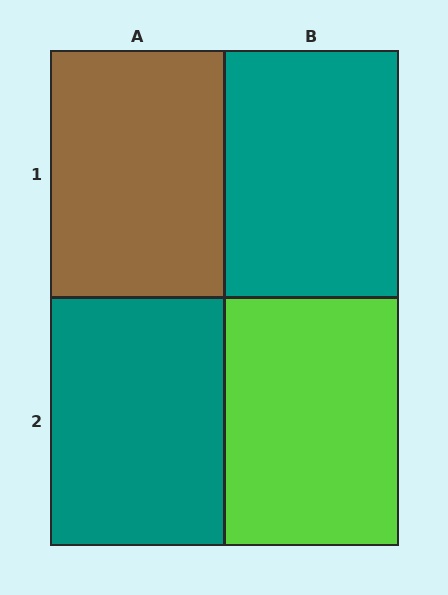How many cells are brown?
1 cell is brown.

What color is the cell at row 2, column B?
Lime.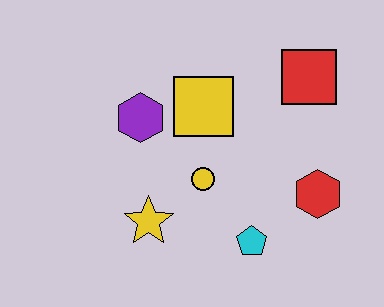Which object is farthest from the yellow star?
The red square is farthest from the yellow star.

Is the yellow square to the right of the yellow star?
Yes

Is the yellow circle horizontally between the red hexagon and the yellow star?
Yes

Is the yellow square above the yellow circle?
Yes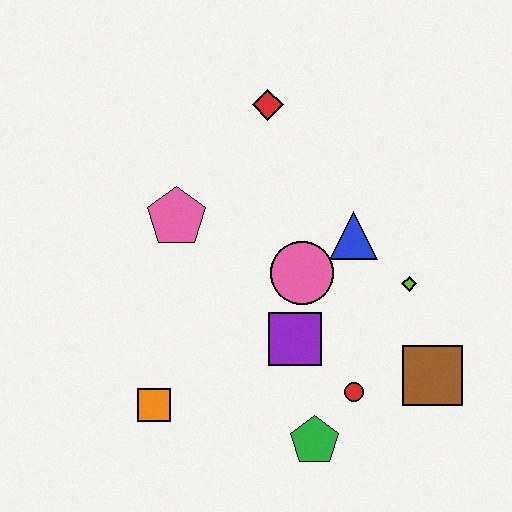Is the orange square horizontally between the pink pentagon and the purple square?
No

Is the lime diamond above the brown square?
Yes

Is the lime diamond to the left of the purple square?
No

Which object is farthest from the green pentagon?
The red diamond is farthest from the green pentagon.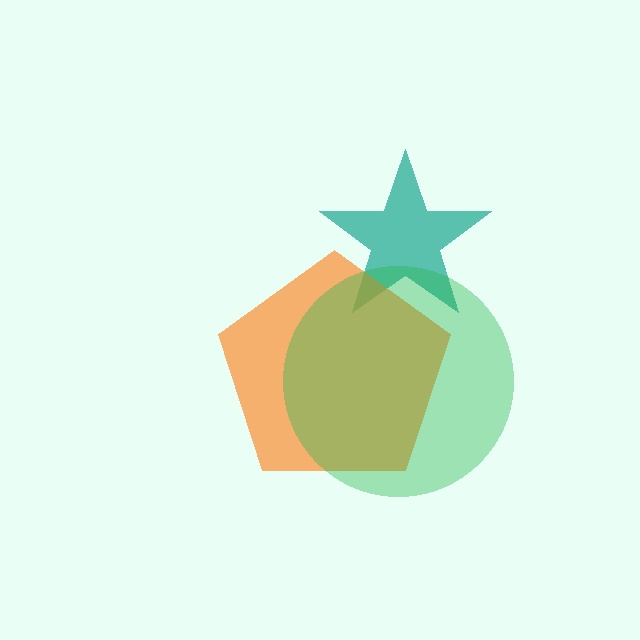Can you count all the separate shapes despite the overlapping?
Yes, there are 3 separate shapes.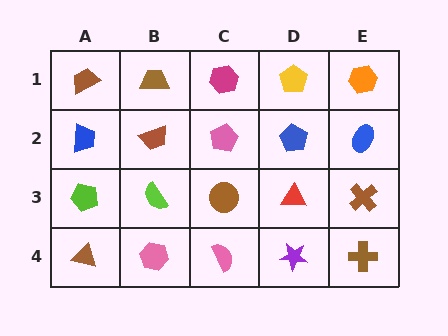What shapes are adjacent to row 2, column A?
A brown trapezoid (row 1, column A), a lime pentagon (row 3, column A), a brown trapezoid (row 2, column B).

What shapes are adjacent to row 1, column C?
A pink pentagon (row 2, column C), a brown trapezoid (row 1, column B), a yellow pentagon (row 1, column D).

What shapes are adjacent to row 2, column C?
A magenta hexagon (row 1, column C), a brown circle (row 3, column C), a brown trapezoid (row 2, column B), a blue pentagon (row 2, column D).